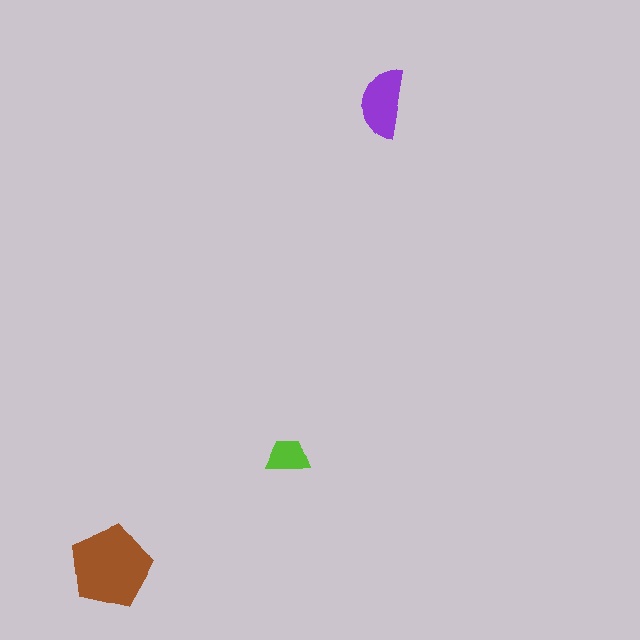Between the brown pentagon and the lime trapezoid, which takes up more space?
The brown pentagon.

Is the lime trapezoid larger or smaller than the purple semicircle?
Smaller.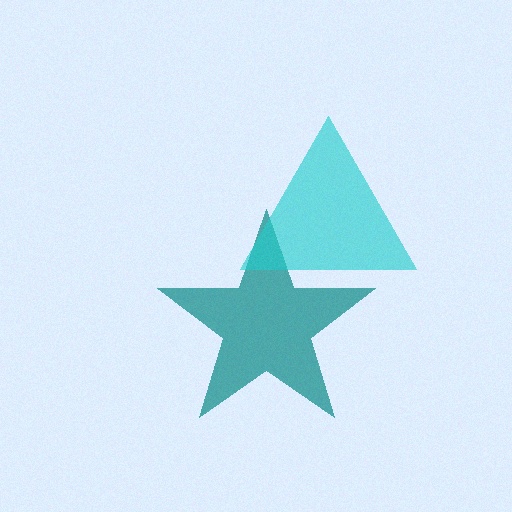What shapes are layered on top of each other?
The layered shapes are: a teal star, a cyan triangle.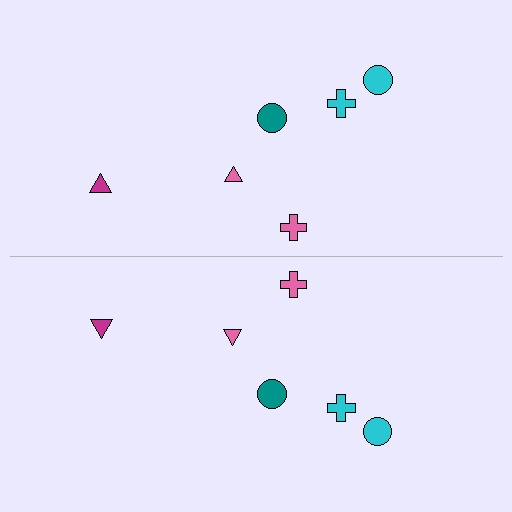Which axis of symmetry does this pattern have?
The pattern has a horizontal axis of symmetry running through the center of the image.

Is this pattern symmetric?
Yes, this pattern has bilateral (reflection) symmetry.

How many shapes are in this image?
There are 12 shapes in this image.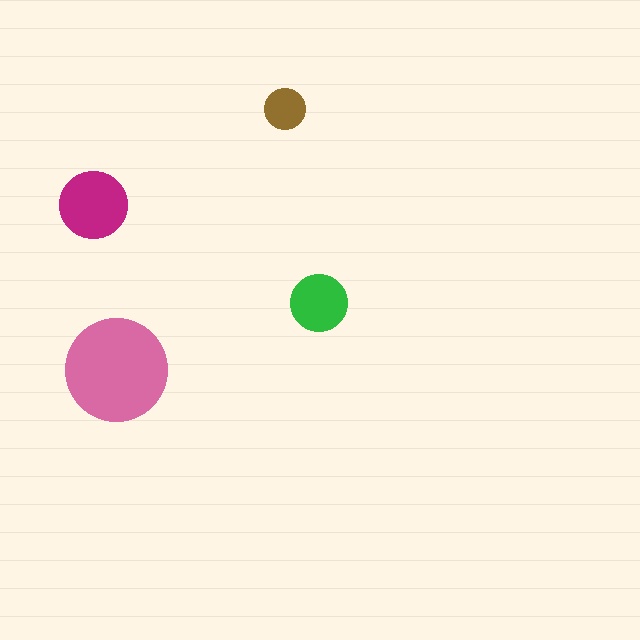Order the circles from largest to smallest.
the pink one, the magenta one, the green one, the brown one.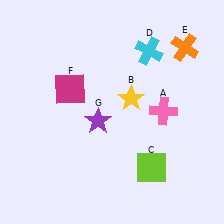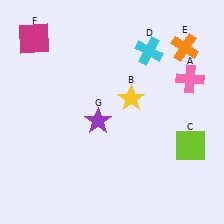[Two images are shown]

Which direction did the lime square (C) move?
The lime square (C) moved right.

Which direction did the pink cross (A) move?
The pink cross (A) moved up.